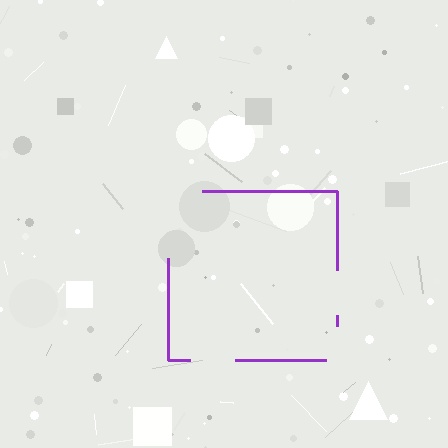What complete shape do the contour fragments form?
The contour fragments form a square.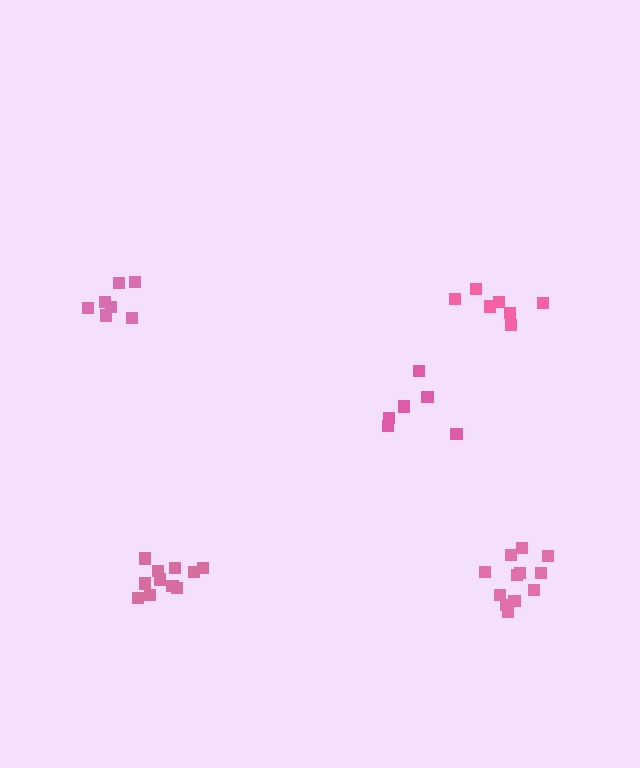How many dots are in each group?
Group 1: 7 dots, Group 2: 12 dots, Group 3: 7 dots, Group 4: 11 dots, Group 5: 6 dots (43 total).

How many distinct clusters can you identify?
There are 5 distinct clusters.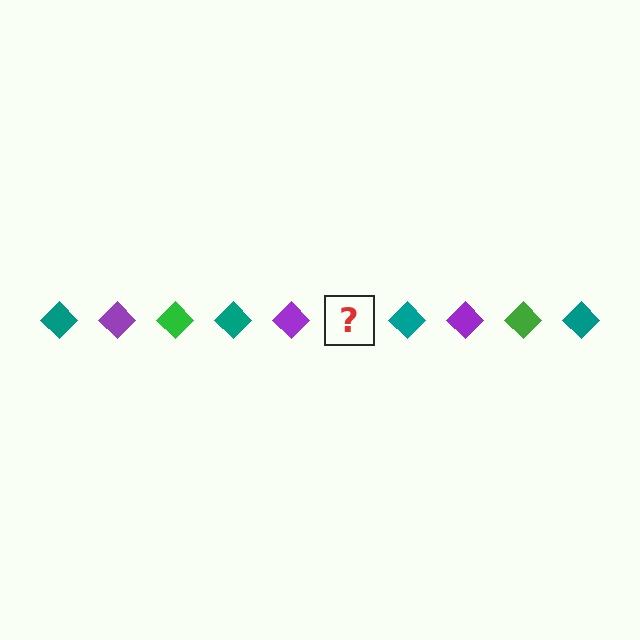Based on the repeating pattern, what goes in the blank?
The blank should be a green diamond.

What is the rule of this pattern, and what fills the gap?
The rule is that the pattern cycles through teal, purple, green diamonds. The gap should be filled with a green diamond.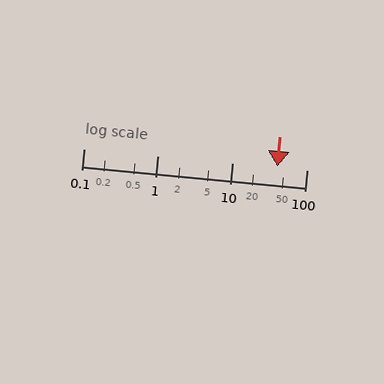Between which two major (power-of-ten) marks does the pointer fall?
The pointer is between 10 and 100.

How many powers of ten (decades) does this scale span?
The scale spans 3 decades, from 0.1 to 100.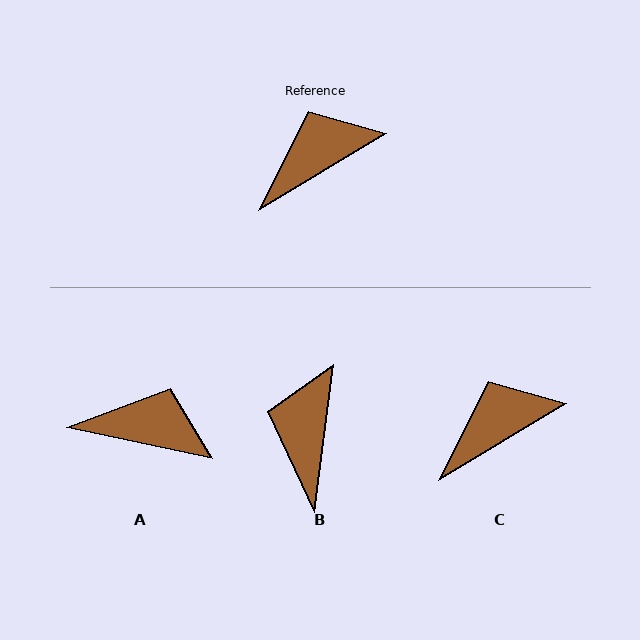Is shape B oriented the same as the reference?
No, it is off by about 52 degrees.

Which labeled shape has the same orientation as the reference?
C.